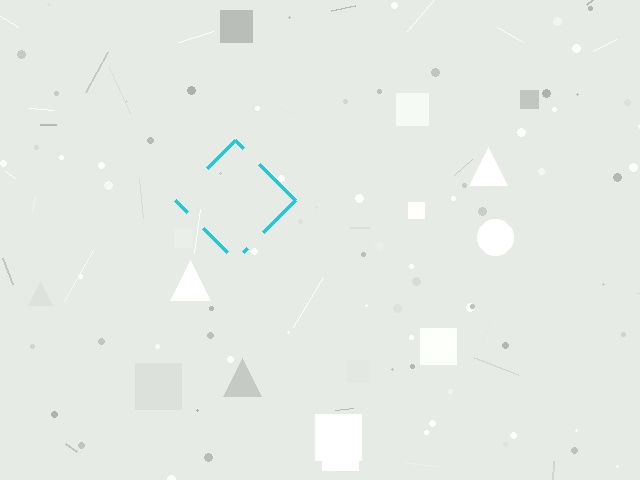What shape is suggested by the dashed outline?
The dashed outline suggests a diamond.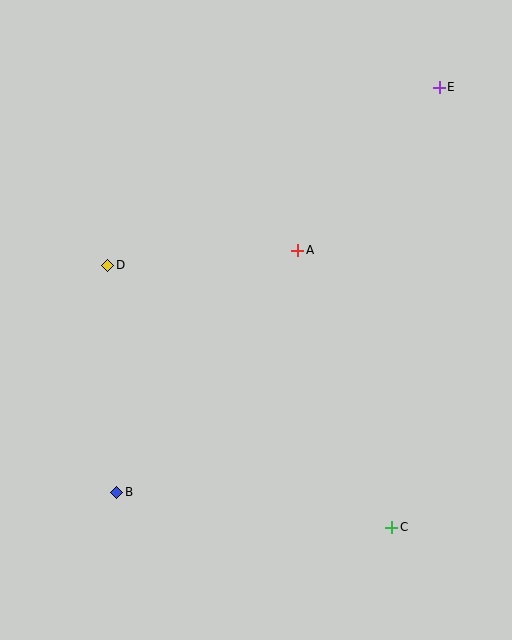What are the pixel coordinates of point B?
Point B is at (117, 492).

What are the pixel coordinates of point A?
Point A is at (298, 250).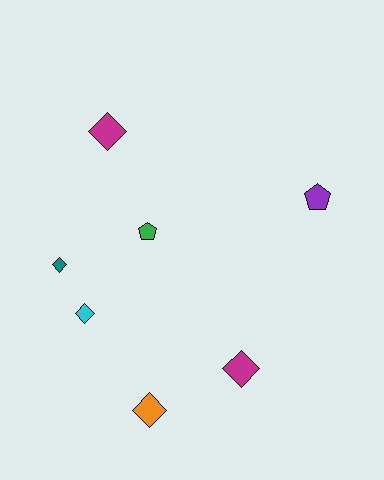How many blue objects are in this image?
There are no blue objects.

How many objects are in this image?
There are 7 objects.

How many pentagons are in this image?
There are 2 pentagons.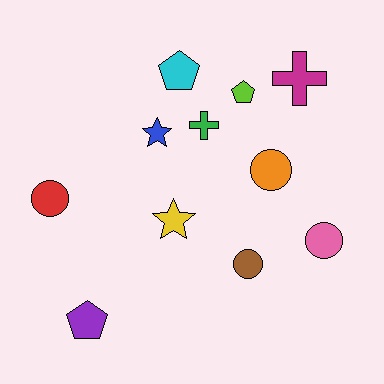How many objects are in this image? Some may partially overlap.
There are 11 objects.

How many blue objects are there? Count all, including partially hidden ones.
There is 1 blue object.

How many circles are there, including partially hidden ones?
There are 4 circles.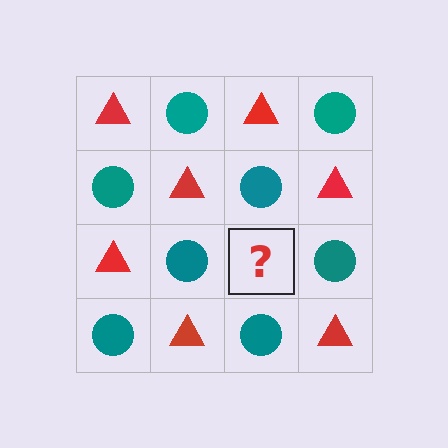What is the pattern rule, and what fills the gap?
The rule is that it alternates red triangle and teal circle in a checkerboard pattern. The gap should be filled with a red triangle.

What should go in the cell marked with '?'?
The missing cell should contain a red triangle.